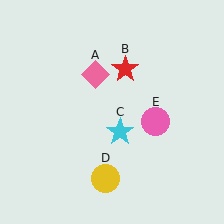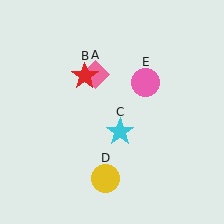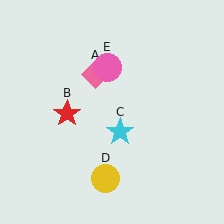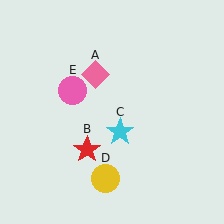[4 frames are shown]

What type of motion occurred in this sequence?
The red star (object B), pink circle (object E) rotated counterclockwise around the center of the scene.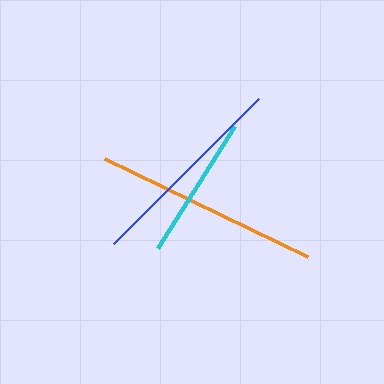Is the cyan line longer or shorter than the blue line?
The blue line is longer than the cyan line.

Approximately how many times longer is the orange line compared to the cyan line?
The orange line is approximately 1.6 times the length of the cyan line.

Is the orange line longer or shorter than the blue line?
The orange line is longer than the blue line.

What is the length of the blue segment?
The blue segment is approximately 205 pixels long.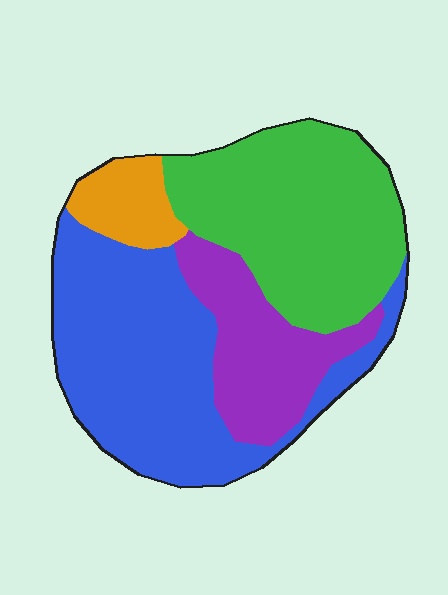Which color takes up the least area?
Orange, at roughly 10%.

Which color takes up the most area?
Blue, at roughly 40%.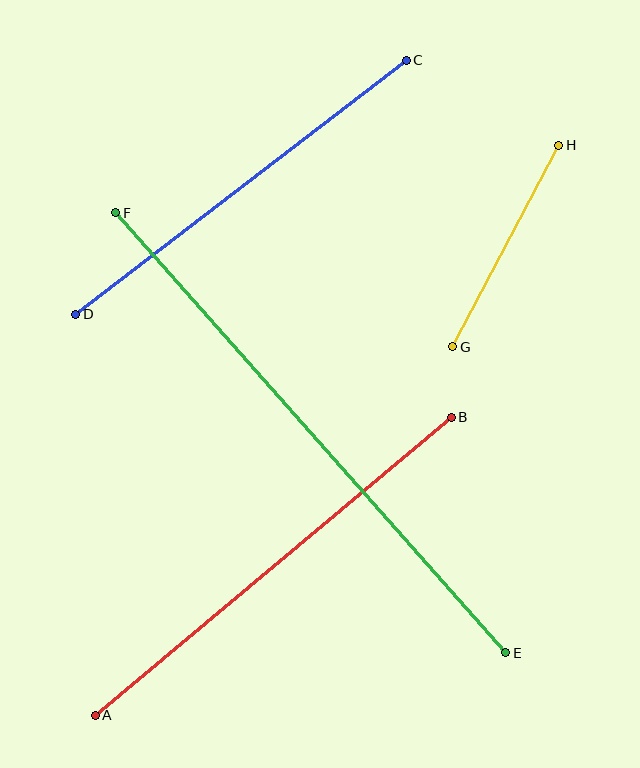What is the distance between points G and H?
The distance is approximately 228 pixels.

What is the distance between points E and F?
The distance is approximately 588 pixels.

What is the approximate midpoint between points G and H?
The midpoint is at approximately (506, 246) pixels.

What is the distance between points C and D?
The distance is approximately 417 pixels.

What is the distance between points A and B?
The distance is approximately 464 pixels.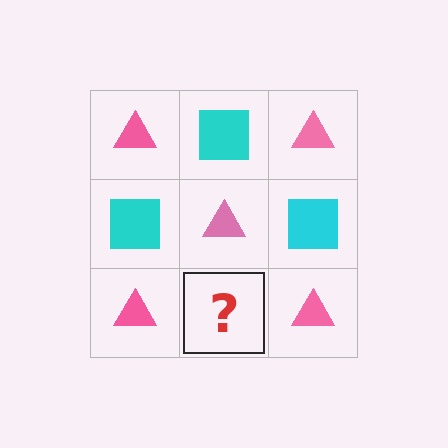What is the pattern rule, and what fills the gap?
The rule is that it alternates pink triangle and cyan square in a checkerboard pattern. The gap should be filled with a cyan square.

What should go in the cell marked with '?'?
The missing cell should contain a cyan square.